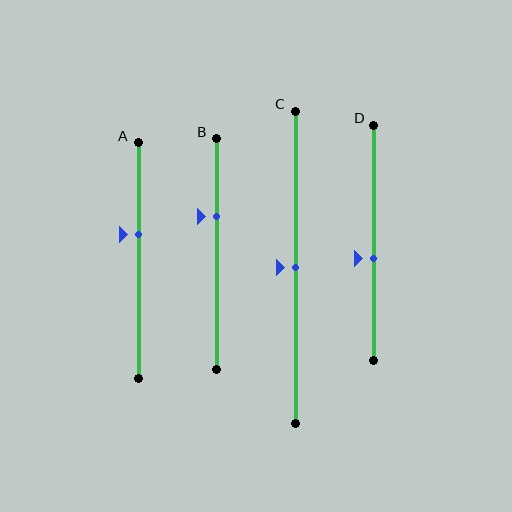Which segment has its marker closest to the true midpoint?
Segment C has its marker closest to the true midpoint.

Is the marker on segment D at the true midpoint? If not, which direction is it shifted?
No, the marker on segment D is shifted downward by about 7% of the segment length.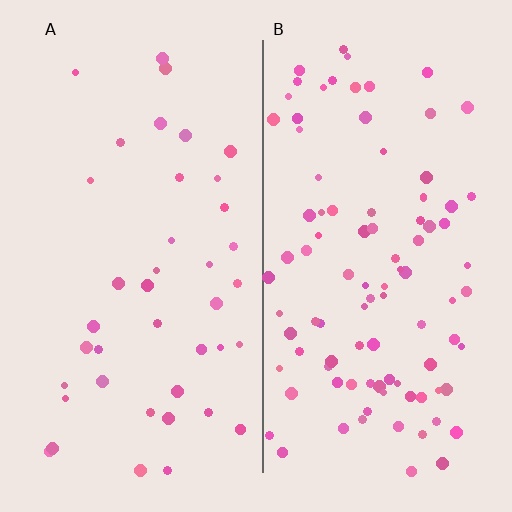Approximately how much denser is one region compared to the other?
Approximately 2.4× — region B over region A.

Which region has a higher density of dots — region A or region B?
B (the right).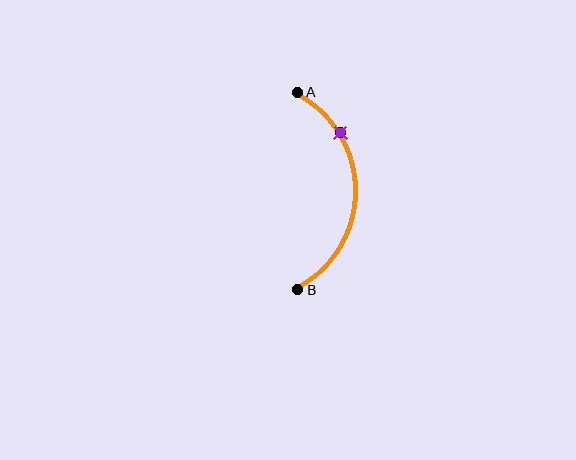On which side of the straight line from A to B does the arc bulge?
The arc bulges to the right of the straight line connecting A and B.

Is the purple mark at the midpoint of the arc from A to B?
No. The purple mark lies on the arc but is closer to endpoint A. The arc midpoint would be at the point on the curve equidistant along the arc from both A and B.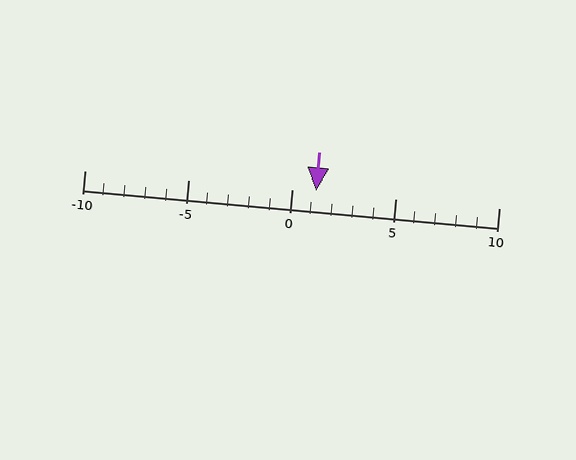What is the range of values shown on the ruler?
The ruler shows values from -10 to 10.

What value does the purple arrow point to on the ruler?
The purple arrow points to approximately 1.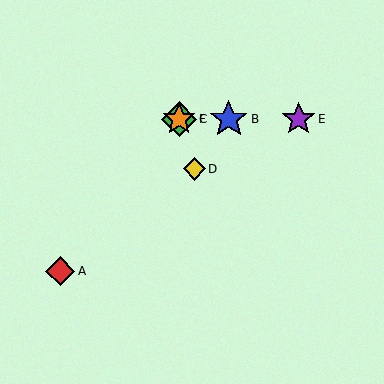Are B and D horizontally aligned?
No, B is at y≈119 and D is at y≈169.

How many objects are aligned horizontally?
4 objects (B, C, E, F) are aligned horizontally.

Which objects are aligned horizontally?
Objects B, C, E, F are aligned horizontally.